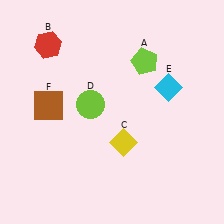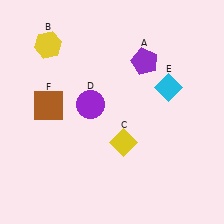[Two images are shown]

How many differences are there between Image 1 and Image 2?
There are 3 differences between the two images.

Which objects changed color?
A changed from lime to purple. B changed from red to yellow. D changed from lime to purple.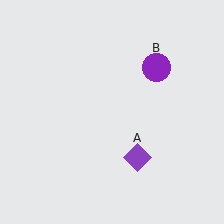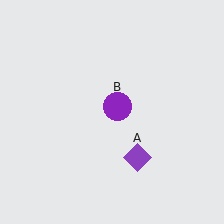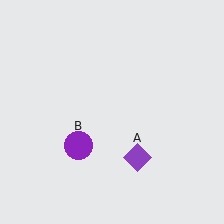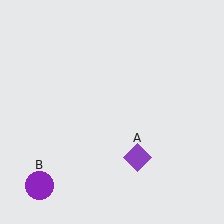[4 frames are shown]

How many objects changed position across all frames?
1 object changed position: purple circle (object B).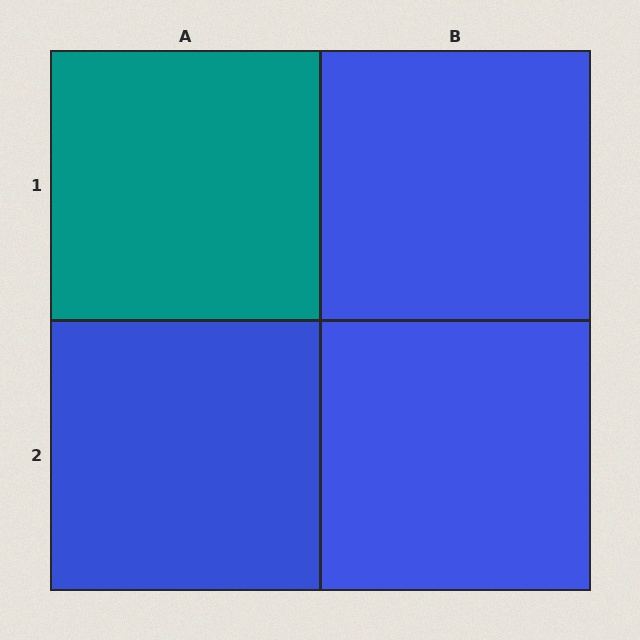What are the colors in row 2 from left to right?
Blue, blue.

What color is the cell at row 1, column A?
Teal.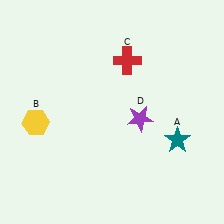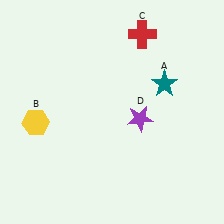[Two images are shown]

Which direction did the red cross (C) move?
The red cross (C) moved up.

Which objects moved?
The objects that moved are: the teal star (A), the red cross (C).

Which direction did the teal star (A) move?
The teal star (A) moved up.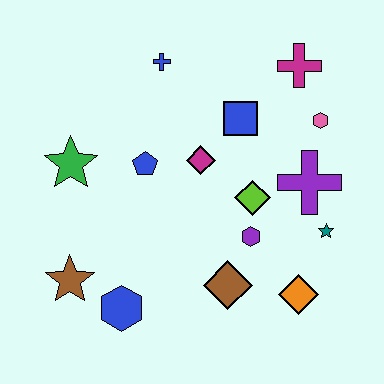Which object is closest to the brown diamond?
The purple hexagon is closest to the brown diamond.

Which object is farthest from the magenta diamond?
The brown star is farthest from the magenta diamond.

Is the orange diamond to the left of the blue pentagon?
No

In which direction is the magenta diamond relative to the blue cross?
The magenta diamond is below the blue cross.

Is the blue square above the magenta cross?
No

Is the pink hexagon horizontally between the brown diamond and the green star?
No